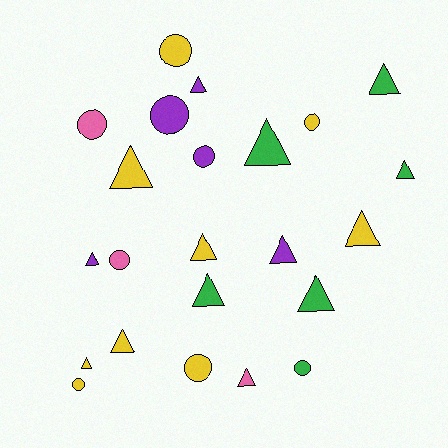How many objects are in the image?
There are 23 objects.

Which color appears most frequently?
Yellow, with 9 objects.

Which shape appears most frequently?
Triangle, with 14 objects.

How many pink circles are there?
There are 2 pink circles.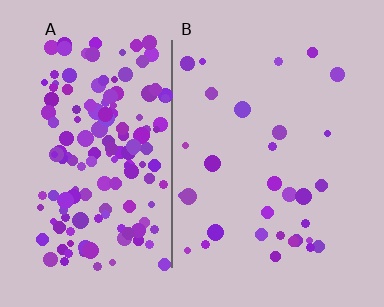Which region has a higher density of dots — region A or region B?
A (the left).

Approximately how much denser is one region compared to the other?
Approximately 4.7× — region A over region B.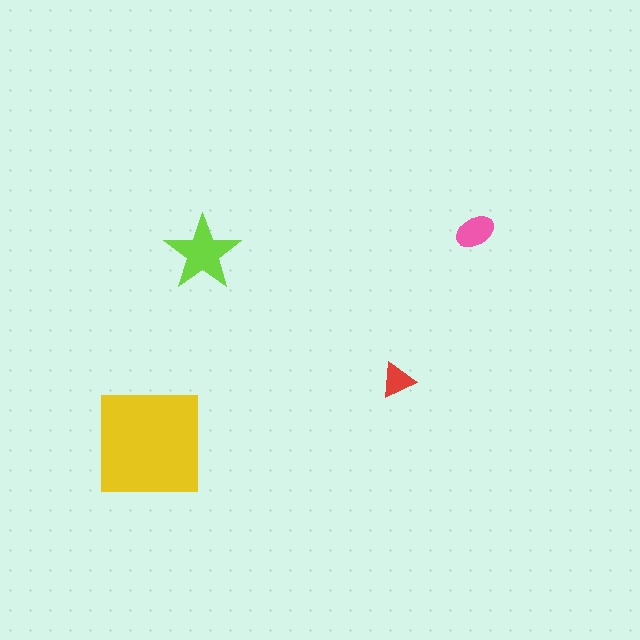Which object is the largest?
The yellow square.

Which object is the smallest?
The red triangle.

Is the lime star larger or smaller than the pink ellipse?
Larger.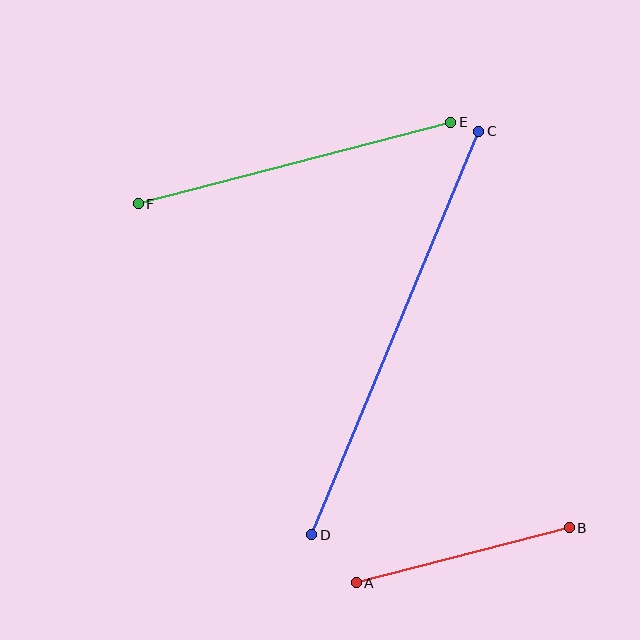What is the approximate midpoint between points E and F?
The midpoint is at approximately (295, 163) pixels.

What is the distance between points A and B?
The distance is approximately 220 pixels.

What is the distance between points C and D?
The distance is approximately 436 pixels.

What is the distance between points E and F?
The distance is approximately 323 pixels.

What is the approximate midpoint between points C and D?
The midpoint is at approximately (395, 333) pixels.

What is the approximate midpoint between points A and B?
The midpoint is at approximately (463, 555) pixels.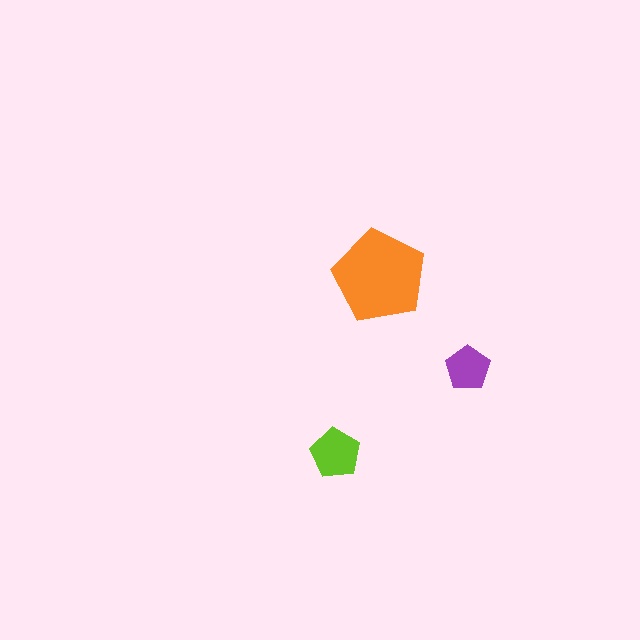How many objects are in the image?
There are 3 objects in the image.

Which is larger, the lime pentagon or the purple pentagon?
The lime one.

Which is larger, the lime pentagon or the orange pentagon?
The orange one.